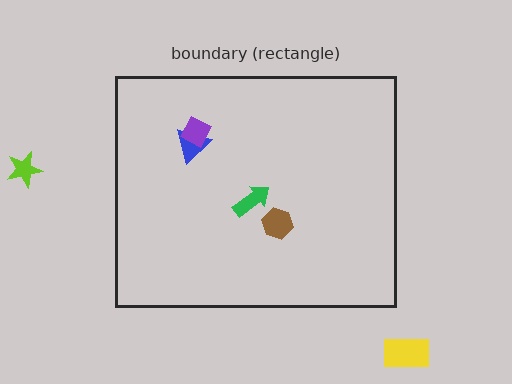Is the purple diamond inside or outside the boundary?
Inside.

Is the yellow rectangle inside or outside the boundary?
Outside.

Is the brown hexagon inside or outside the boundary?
Inside.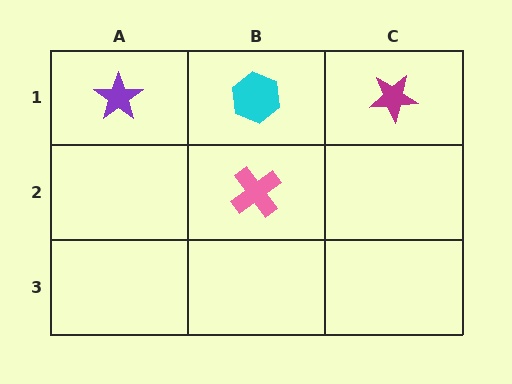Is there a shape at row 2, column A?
No, that cell is empty.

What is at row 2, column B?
A pink cross.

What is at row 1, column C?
A magenta star.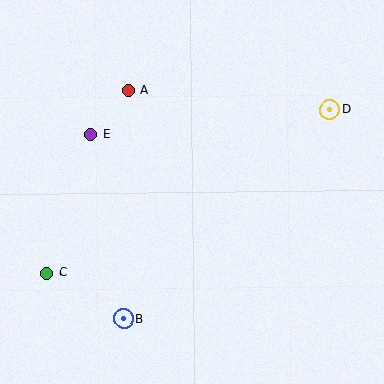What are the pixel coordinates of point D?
Point D is at (330, 109).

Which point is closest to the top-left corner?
Point A is closest to the top-left corner.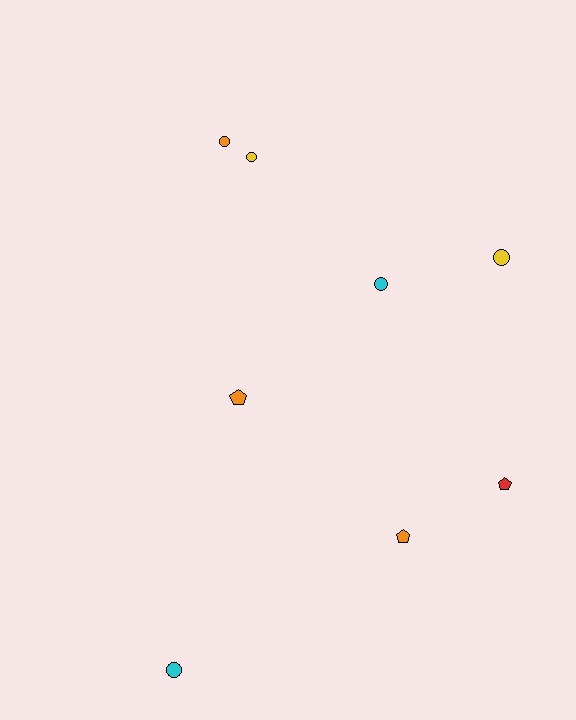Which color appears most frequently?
Orange, with 3 objects.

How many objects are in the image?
There are 8 objects.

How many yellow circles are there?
There are 2 yellow circles.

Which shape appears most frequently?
Circle, with 5 objects.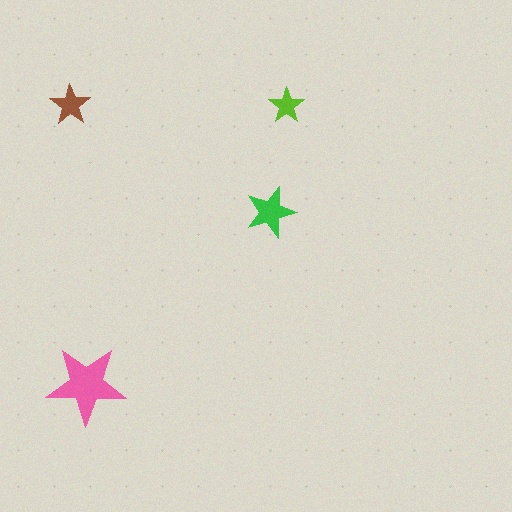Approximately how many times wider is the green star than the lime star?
About 1.5 times wider.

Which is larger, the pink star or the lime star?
The pink one.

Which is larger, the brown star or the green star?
The green one.